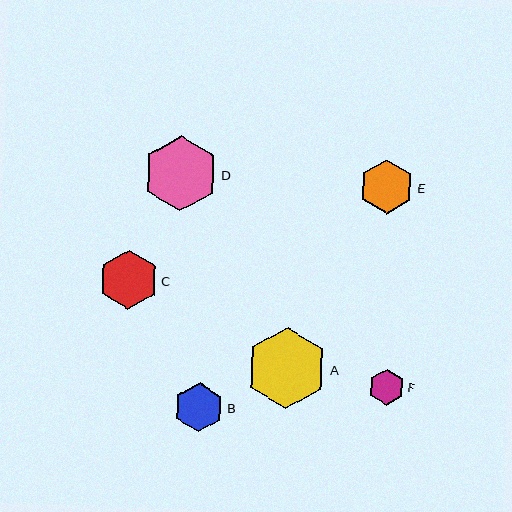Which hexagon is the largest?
Hexagon A is the largest with a size of approximately 81 pixels.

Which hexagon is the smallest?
Hexagon F is the smallest with a size of approximately 36 pixels.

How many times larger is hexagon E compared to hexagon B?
Hexagon E is approximately 1.1 times the size of hexagon B.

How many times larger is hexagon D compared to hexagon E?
Hexagon D is approximately 1.4 times the size of hexagon E.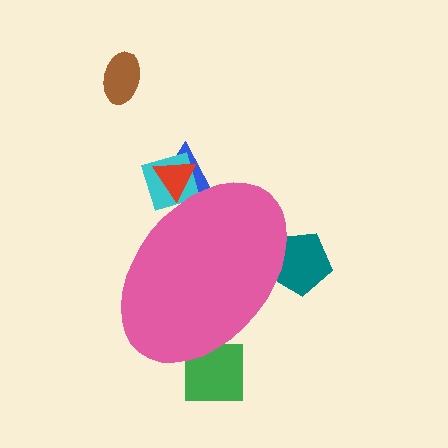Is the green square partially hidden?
Yes, the green square is partially hidden behind the pink ellipse.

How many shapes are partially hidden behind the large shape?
5 shapes are partially hidden.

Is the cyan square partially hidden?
Yes, the cyan square is partially hidden behind the pink ellipse.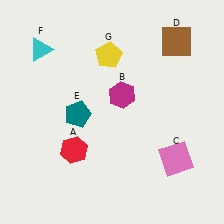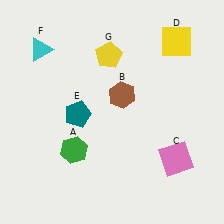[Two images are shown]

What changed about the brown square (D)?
In Image 1, D is brown. In Image 2, it changed to yellow.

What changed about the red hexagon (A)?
In Image 1, A is red. In Image 2, it changed to green.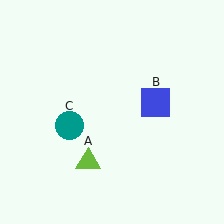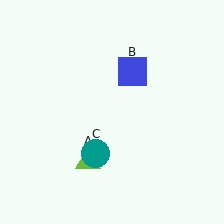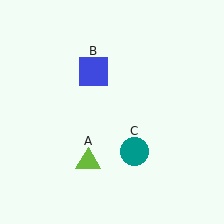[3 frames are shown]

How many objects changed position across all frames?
2 objects changed position: blue square (object B), teal circle (object C).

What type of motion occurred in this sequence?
The blue square (object B), teal circle (object C) rotated counterclockwise around the center of the scene.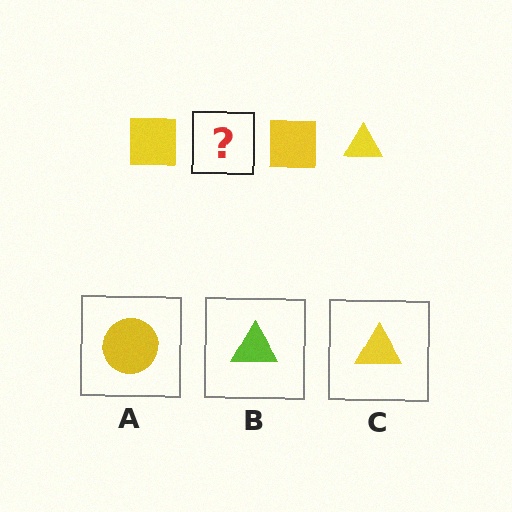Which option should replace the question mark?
Option C.